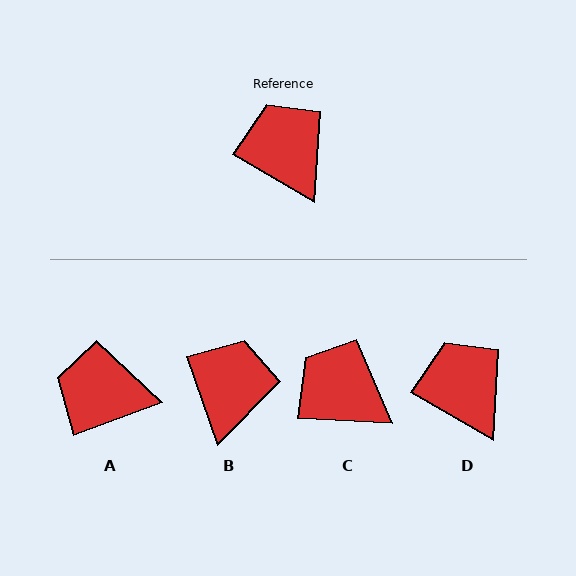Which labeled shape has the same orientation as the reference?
D.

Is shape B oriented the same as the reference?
No, it is off by about 41 degrees.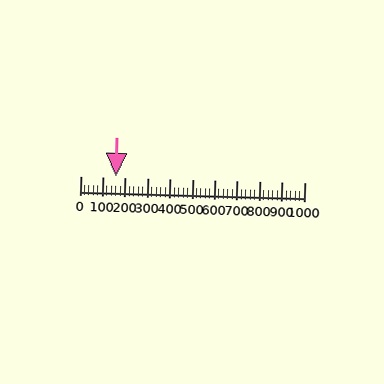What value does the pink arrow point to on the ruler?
The pink arrow points to approximately 160.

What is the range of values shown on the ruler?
The ruler shows values from 0 to 1000.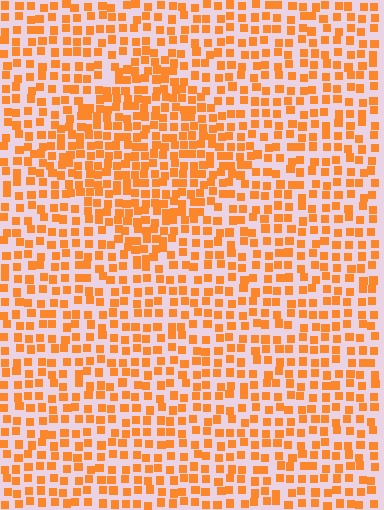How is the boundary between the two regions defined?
The boundary is defined by a change in element density (approximately 1.6x ratio). All elements are the same color, size, and shape.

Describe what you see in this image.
The image contains small orange elements arranged at two different densities. A diamond-shaped region is visible where the elements are more densely packed than the surrounding area.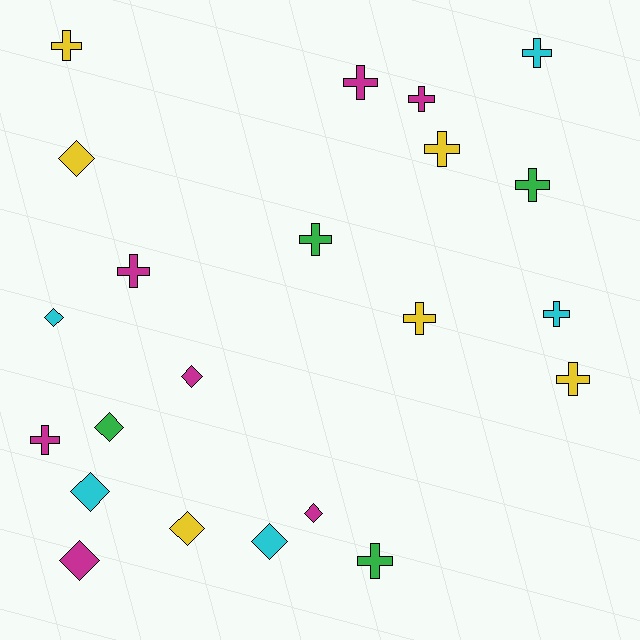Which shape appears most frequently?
Cross, with 13 objects.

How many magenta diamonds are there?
There are 3 magenta diamonds.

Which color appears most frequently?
Magenta, with 7 objects.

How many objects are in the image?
There are 22 objects.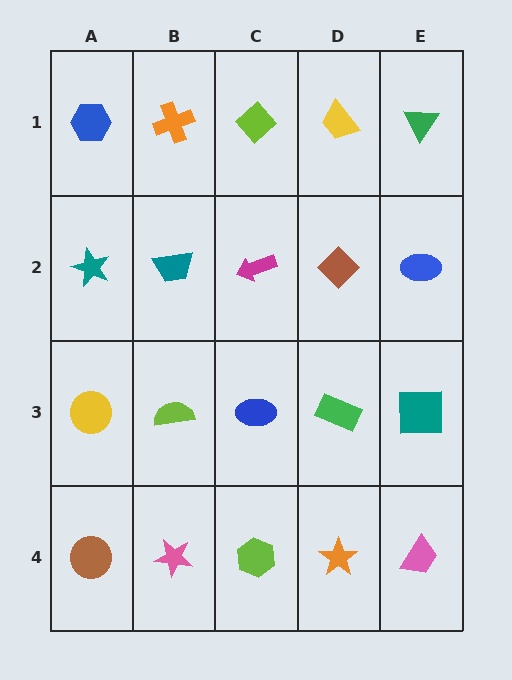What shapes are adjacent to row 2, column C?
A lime diamond (row 1, column C), a blue ellipse (row 3, column C), a teal trapezoid (row 2, column B), a brown diamond (row 2, column D).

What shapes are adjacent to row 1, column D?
A brown diamond (row 2, column D), a lime diamond (row 1, column C), a green triangle (row 1, column E).